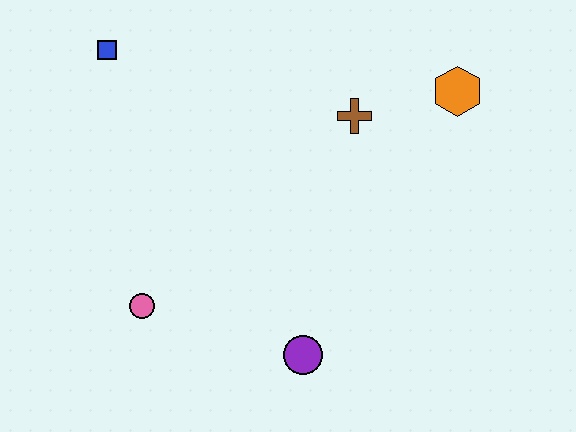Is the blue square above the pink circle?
Yes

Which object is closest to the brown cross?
The orange hexagon is closest to the brown cross.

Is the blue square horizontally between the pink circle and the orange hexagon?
No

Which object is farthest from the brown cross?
The pink circle is farthest from the brown cross.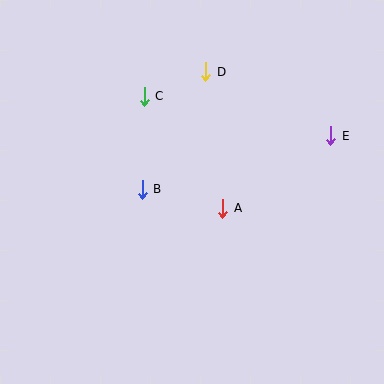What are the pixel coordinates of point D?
Point D is at (206, 72).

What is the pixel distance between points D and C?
The distance between D and C is 66 pixels.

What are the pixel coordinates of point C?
Point C is at (144, 96).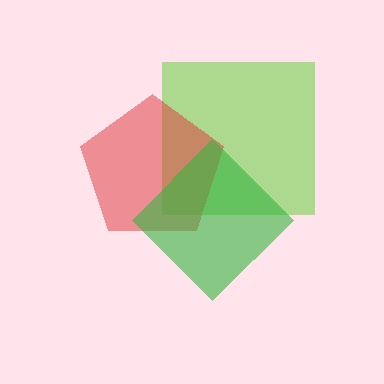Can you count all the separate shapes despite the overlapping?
Yes, there are 3 separate shapes.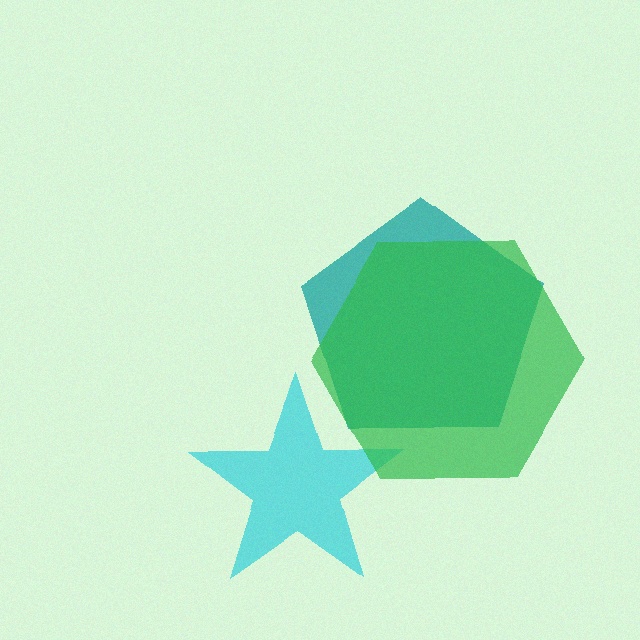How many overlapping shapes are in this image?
There are 3 overlapping shapes in the image.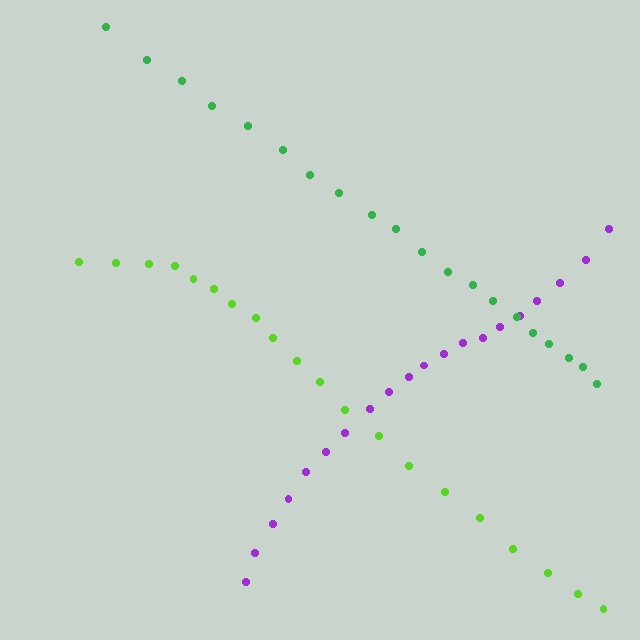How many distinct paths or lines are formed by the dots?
There are 3 distinct paths.